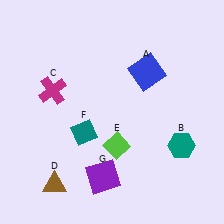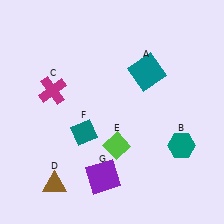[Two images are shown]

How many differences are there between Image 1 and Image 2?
There is 1 difference between the two images.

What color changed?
The square (A) changed from blue in Image 1 to teal in Image 2.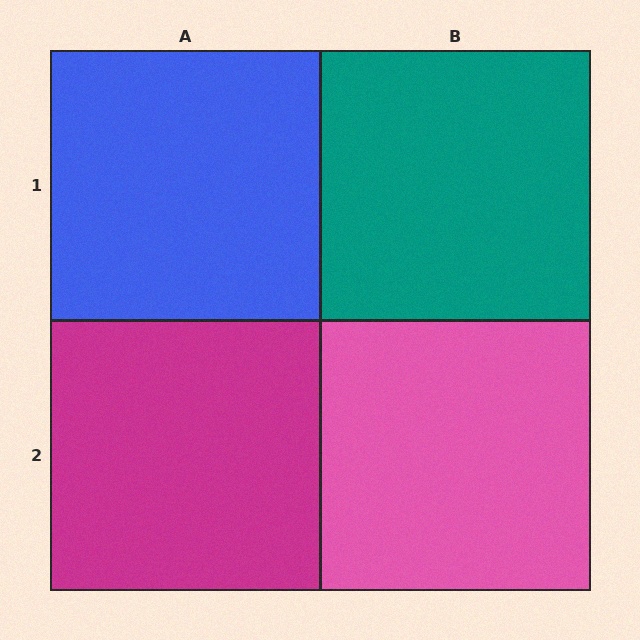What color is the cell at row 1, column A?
Blue.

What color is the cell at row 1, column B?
Teal.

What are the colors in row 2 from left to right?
Magenta, pink.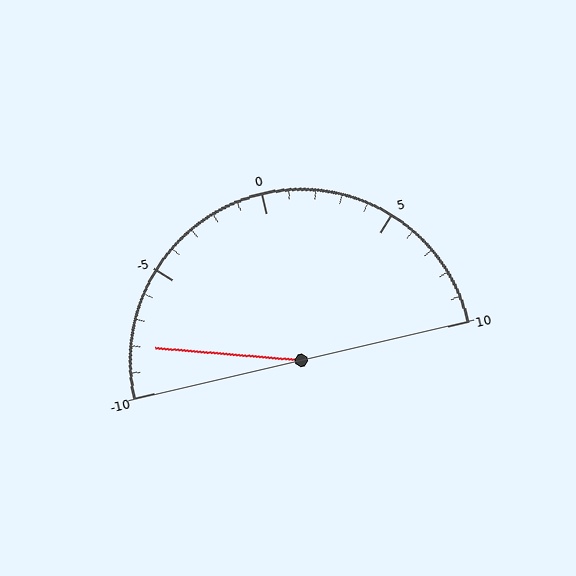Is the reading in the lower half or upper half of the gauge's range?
The reading is in the lower half of the range (-10 to 10).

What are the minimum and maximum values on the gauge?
The gauge ranges from -10 to 10.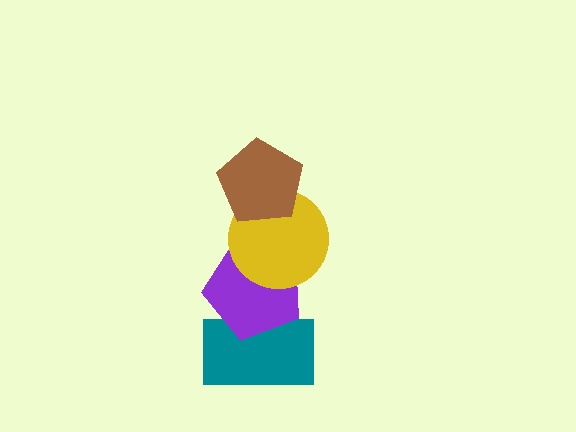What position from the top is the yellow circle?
The yellow circle is 2nd from the top.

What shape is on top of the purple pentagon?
The yellow circle is on top of the purple pentagon.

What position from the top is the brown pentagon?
The brown pentagon is 1st from the top.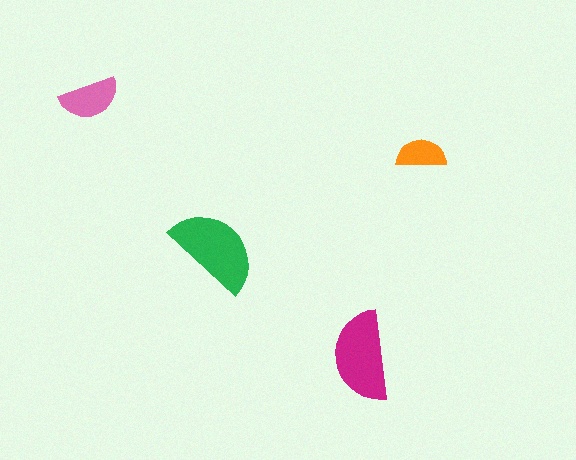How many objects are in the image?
There are 4 objects in the image.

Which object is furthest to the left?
The pink semicircle is leftmost.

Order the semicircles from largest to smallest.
the green one, the magenta one, the pink one, the orange one.